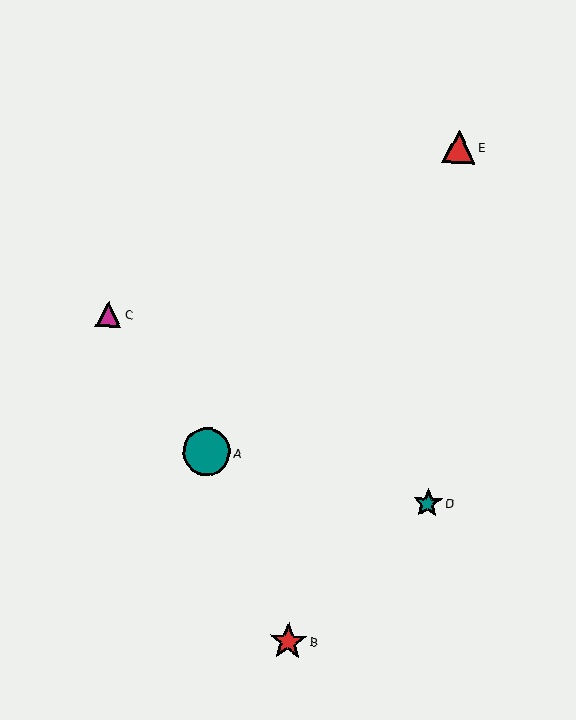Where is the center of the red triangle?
The center of the red triangle is at (459, 147).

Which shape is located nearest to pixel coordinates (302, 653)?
The red star (labeled B) at (288, 641) is nearest to that location.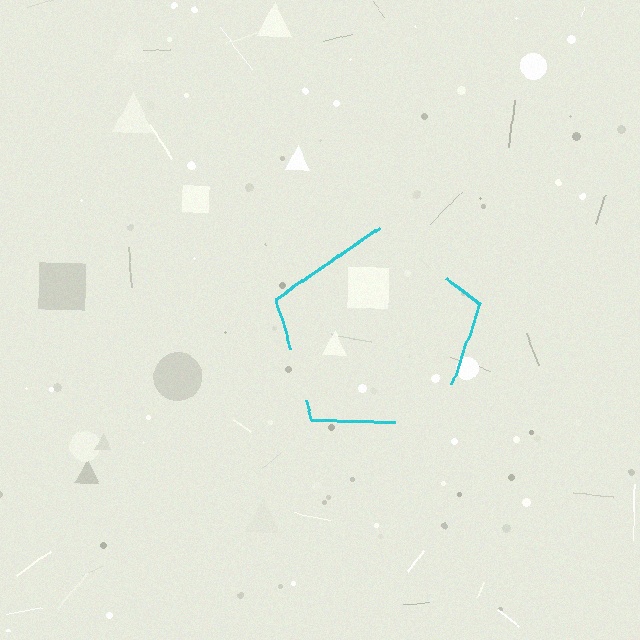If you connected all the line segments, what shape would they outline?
They would outline a pentagon.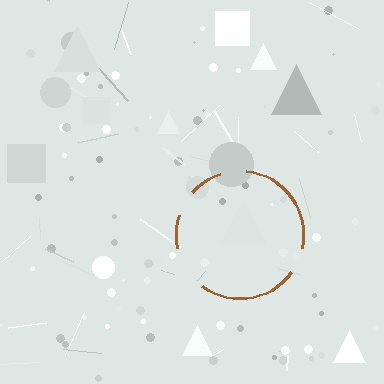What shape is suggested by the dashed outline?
The dashed outline suggests a circle.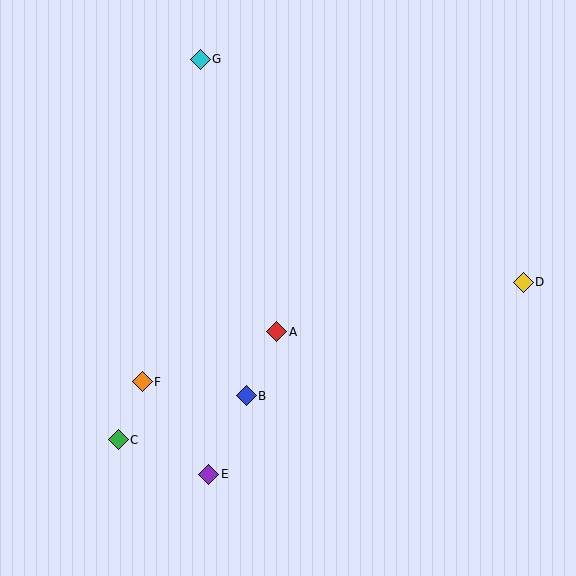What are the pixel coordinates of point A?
Point A is at (277, 332).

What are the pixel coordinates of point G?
Point G is at (200, 59).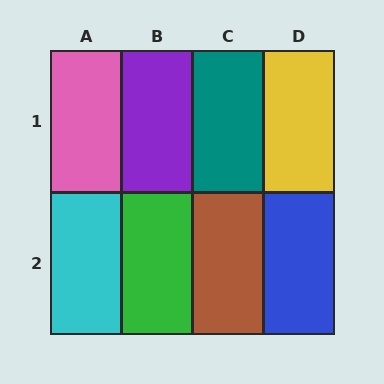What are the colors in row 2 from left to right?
Cyan, green, brown, blue.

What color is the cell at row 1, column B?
Purple.